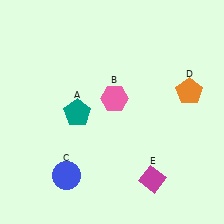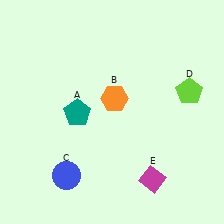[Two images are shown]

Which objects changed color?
B changed from pink to orange. D changed from orange to lime.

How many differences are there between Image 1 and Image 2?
There are 2 differences between the two images.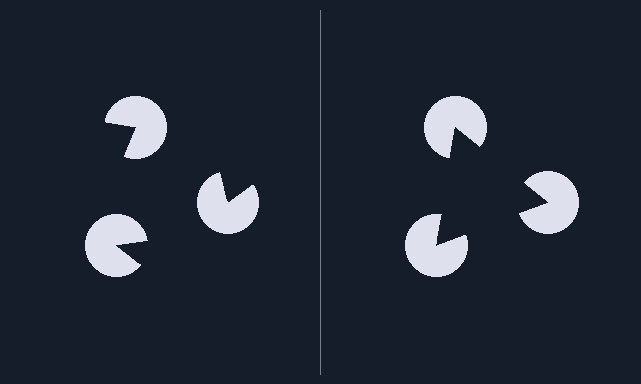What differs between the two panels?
The pac-man discs are positioned identically on both sides; only the wedge orientations differ. On the right they align to a triangle; on the left they are misaligned.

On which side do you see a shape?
An illusory triangle appears on the right side. On the left side the wedge cuts are rotated, so no coherent shape forms.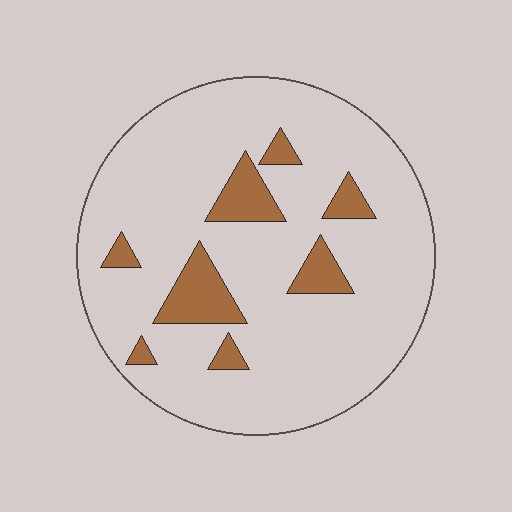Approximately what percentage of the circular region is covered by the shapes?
Approximately 15%.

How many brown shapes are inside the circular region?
8.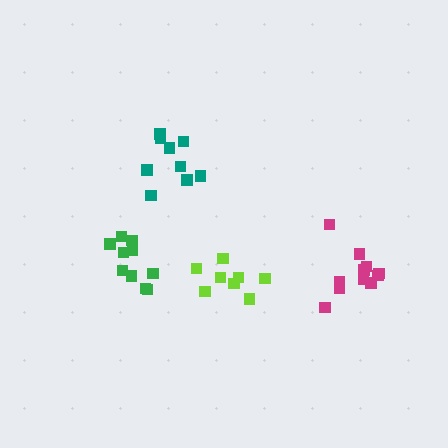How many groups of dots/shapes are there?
There are 4 groups.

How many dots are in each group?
Group 1: 8 dots, Group 2: 10 dots, Group 3: 9 dots, Group 4: 11 dots (38 total).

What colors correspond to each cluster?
The clusters are colored: lime, green, teal, magenta.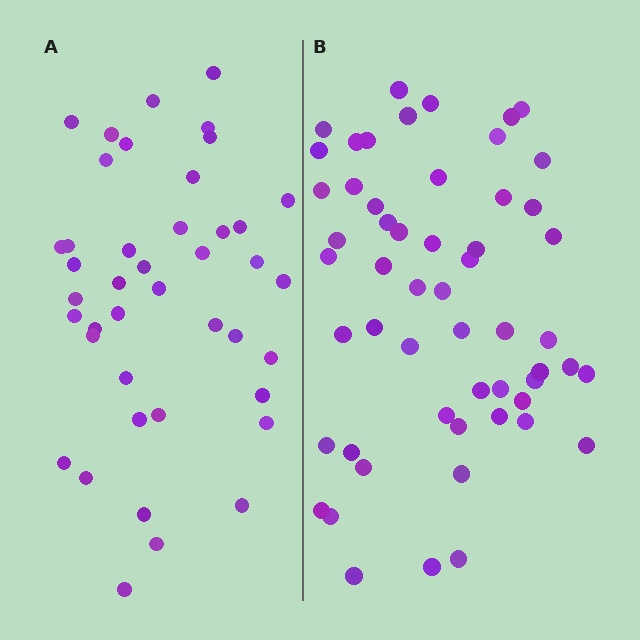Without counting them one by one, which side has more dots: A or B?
Region B (the right region) has more dots.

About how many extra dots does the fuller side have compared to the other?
Region B has approximately 15 more dots than region A.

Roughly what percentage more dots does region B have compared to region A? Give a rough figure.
About 30% more.